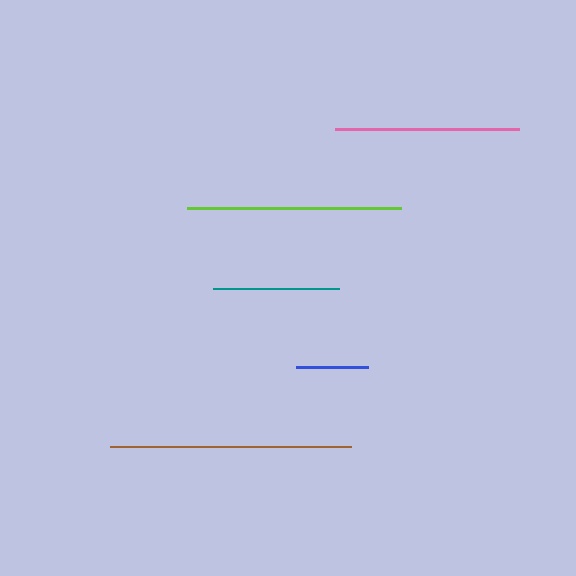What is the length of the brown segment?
The brown segment is approximately 241 pixels long.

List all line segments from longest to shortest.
From longest to shortest: brown, lime, pink, teal, blue.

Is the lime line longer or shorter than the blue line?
The lime line is longer than the blue line.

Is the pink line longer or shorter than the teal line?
The pink line is longer than the teal line.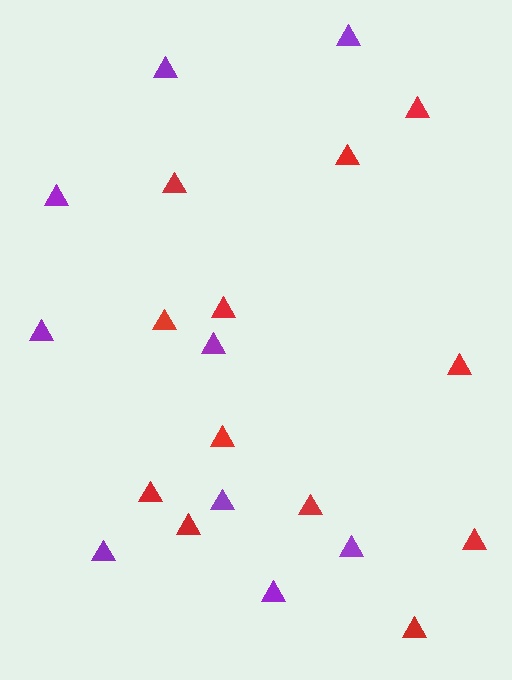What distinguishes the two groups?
There are 2 groups: one group of red triangles (12) and one group of purple triangles (9).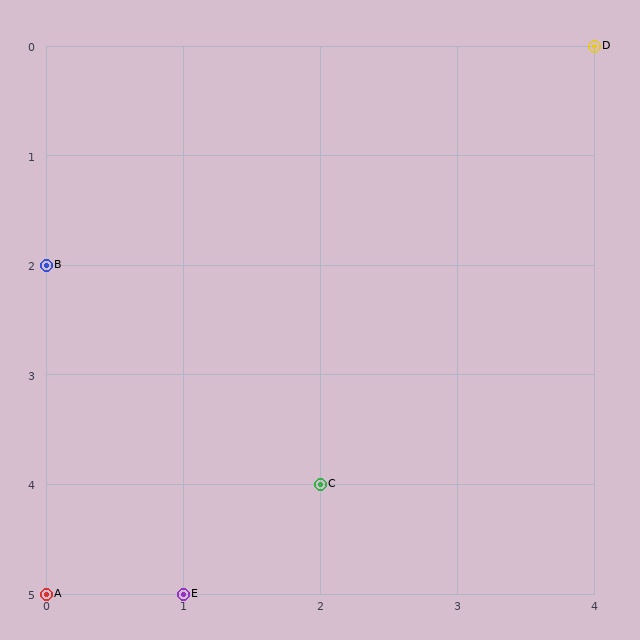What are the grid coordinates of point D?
Point D is at grid coordinates (4, 0).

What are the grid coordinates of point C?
Point C is at grid coordinates (2, 4).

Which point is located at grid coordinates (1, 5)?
Point E is at (1, 5).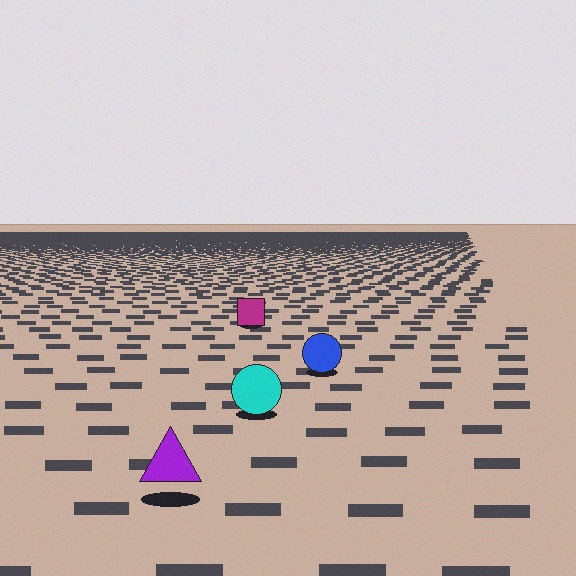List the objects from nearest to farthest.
From nearest to farthest: the purple triangle, the cyan circle, the blue circle, the magenta square.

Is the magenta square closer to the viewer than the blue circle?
No. The blue circle is closer — you can tell from the texture gradient: the ground texture is coarser near it.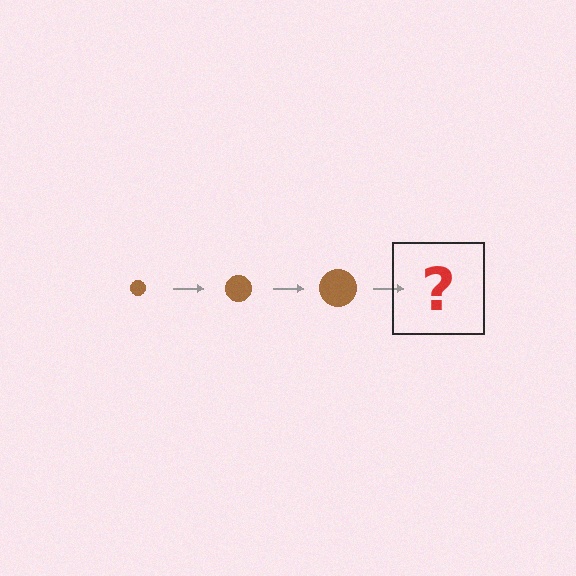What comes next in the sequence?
The next element should be a brown circle, larger than the previous one.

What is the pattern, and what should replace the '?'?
The pattern is that the circle gets progressively larger each step. The '?' should be a brown circle, larger than the previous one.